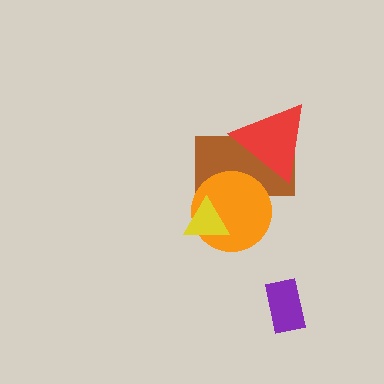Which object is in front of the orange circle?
The yellow triangle is in front of the orange circle.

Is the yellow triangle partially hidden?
No, no other shape covers it.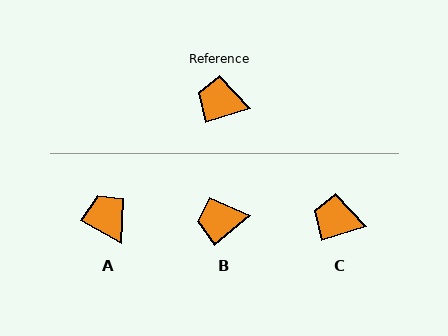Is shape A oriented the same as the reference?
No, it is off by about 47 degrees.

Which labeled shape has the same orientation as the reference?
C.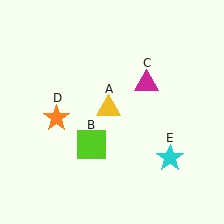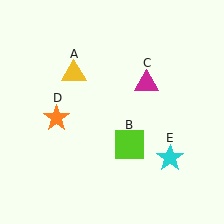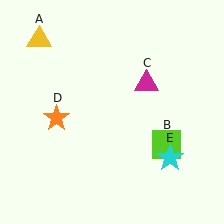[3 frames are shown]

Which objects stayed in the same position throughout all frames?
Magenta triangle (object C) and orange star (object D) and cyan star (object E) remained stationary.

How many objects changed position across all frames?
2 objects changed position: yellow triangle (object A), lime square (object B).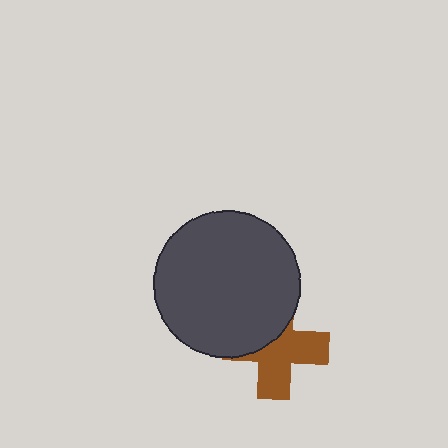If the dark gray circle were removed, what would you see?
You would see the complete brown cross.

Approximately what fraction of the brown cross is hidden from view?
Roughly 43% of the brown cross is hidden behind the dark gray circle.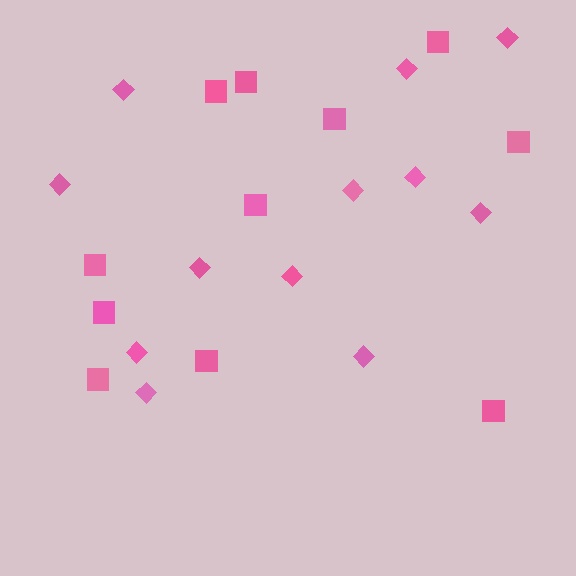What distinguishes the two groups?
There are 2 groups: one group of squares (11) and one group of diamonds (12).